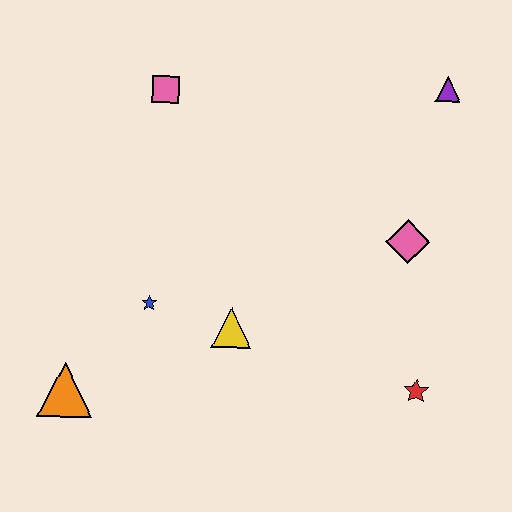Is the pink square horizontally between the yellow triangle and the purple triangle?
No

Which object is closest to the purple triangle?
The pink diamond is closest to the purple triangle.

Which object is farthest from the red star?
The pink square is farthest from the red star.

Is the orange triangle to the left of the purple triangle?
Yes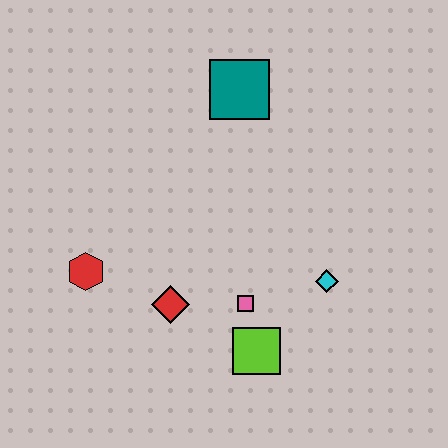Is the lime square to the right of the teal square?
Yes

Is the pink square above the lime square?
Yes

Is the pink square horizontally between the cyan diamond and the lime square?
No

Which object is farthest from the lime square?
The teal square is farthest from the lime square.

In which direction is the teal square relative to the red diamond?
The teal square is above the red diamond.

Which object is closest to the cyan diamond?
The pink square is closest to the cyan diamond.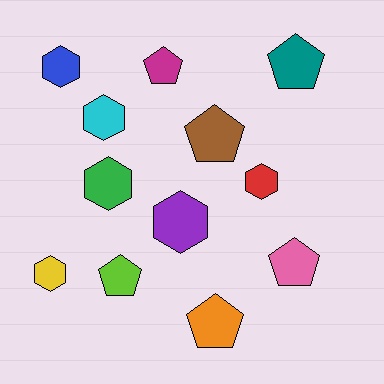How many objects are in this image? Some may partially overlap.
There are 12 objects.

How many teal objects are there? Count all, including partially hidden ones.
There is 1 teal object.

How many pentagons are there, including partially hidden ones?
There are 6 pentagons.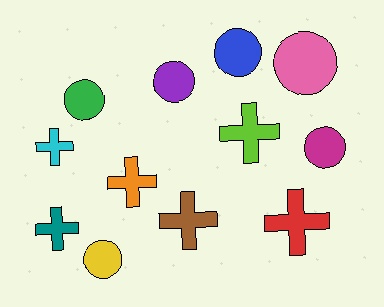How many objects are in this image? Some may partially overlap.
There are 12 objects.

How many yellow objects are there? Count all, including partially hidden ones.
There is 1 yellow object.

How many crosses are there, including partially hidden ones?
There are 6 crosses.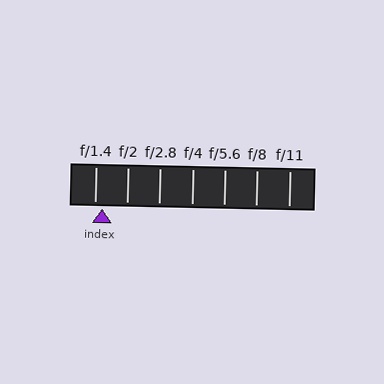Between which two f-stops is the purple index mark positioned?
The index mark is between f/1.4 and f/2.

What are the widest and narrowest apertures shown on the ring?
The widest aperture shown is f/1.4 and the narrowest is f/11.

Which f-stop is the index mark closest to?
The index mark is closest to f/1.4.